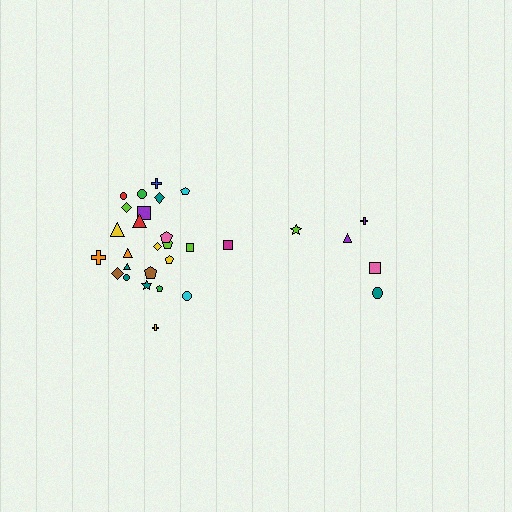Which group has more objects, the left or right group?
The left group.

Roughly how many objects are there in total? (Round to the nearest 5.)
Roughly 30 objects in total.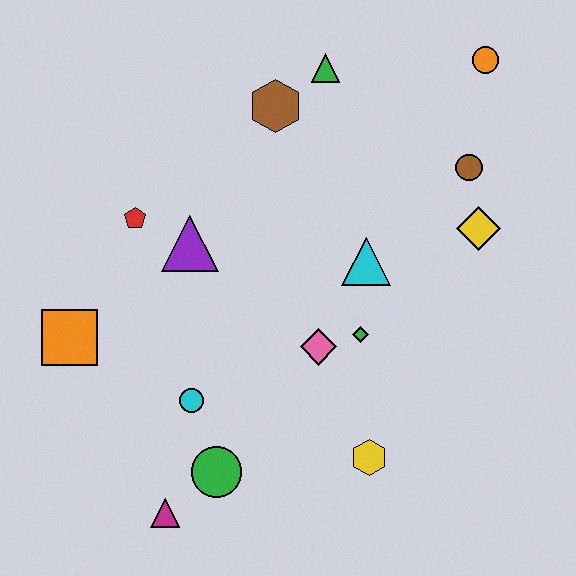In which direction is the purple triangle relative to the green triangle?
The purple triangle is below the green triangle.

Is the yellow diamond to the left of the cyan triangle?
No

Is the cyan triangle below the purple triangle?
Yes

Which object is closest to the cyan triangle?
The green diamond is closest to the cyan triangle.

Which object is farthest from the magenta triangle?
The orange circle is farthest from the magenta triangle.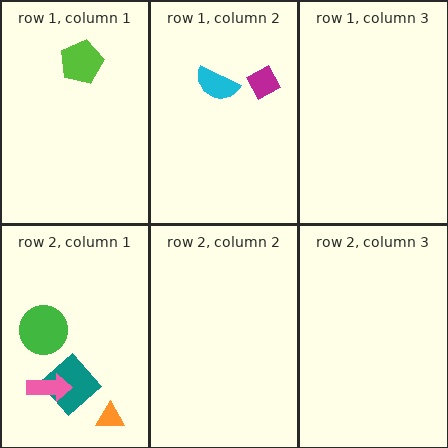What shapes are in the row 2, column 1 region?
The orange triangle, the teal diamond, the green circle, the pink arrow.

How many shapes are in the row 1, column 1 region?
1.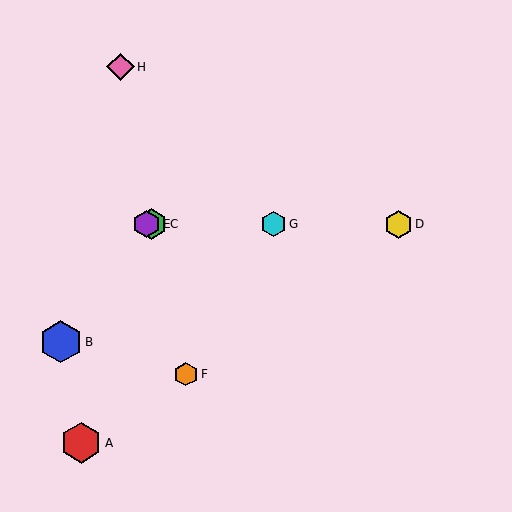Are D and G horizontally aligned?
Yes, both are at y≈224.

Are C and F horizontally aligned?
No, C is at y≈224 and F is at y≈374.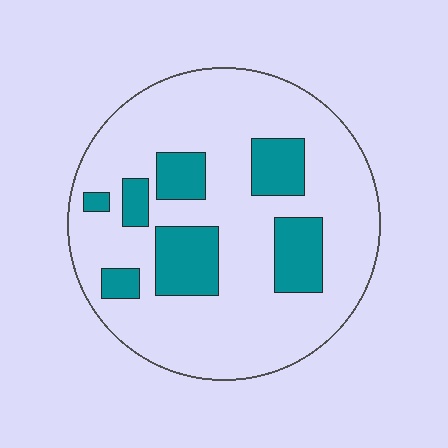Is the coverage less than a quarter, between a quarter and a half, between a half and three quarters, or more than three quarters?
Less than a quarter.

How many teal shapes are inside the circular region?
7.